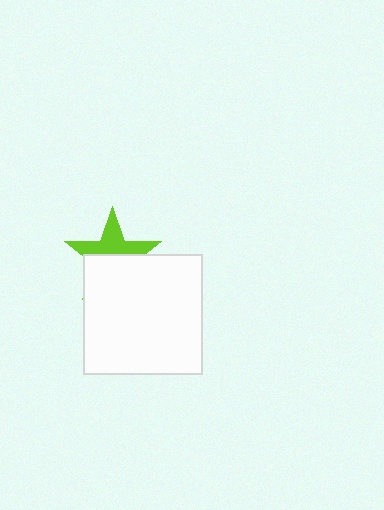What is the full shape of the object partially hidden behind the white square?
The partially hidden object is a lime star.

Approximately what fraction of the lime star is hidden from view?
Roughly 54% of the lime star is hidden behind the white square.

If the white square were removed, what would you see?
You would see the complete lime star.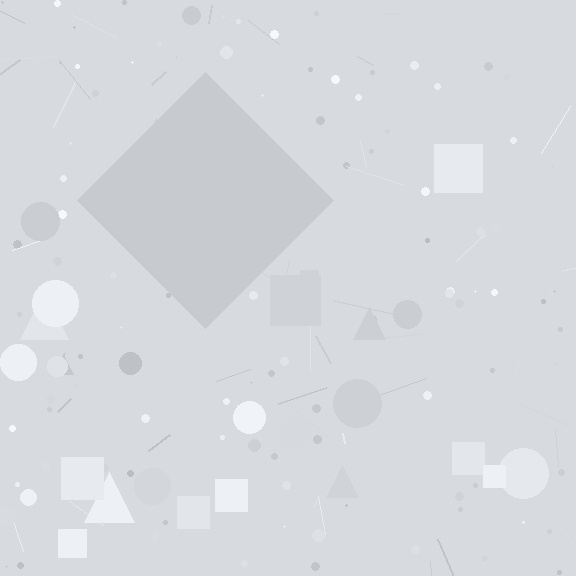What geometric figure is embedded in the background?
A diamond is embedded in the background.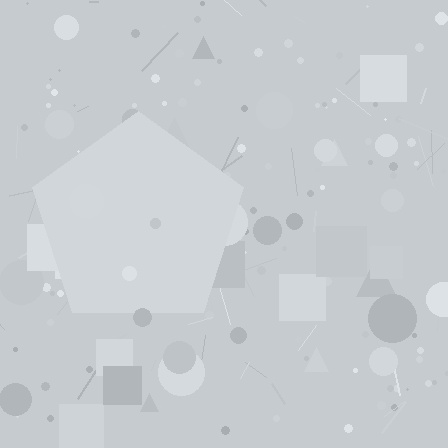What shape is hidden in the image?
A pentagon is hidden in the image.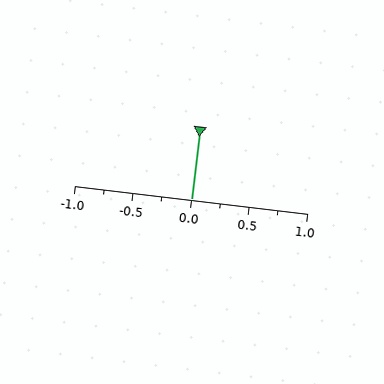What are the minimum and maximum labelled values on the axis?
The axis runs from -1.0 to 1.0.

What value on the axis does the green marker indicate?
The marker indicates approximately 0.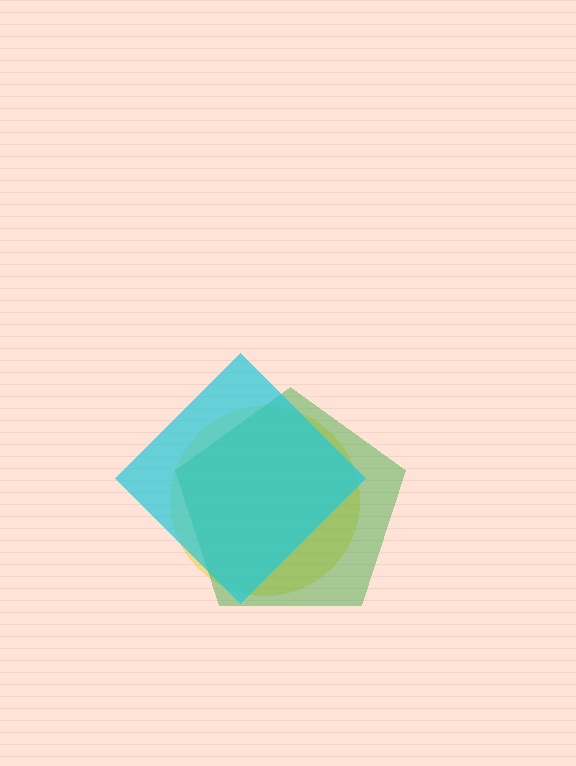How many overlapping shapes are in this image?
There are 3 overlapping shapes in the image.